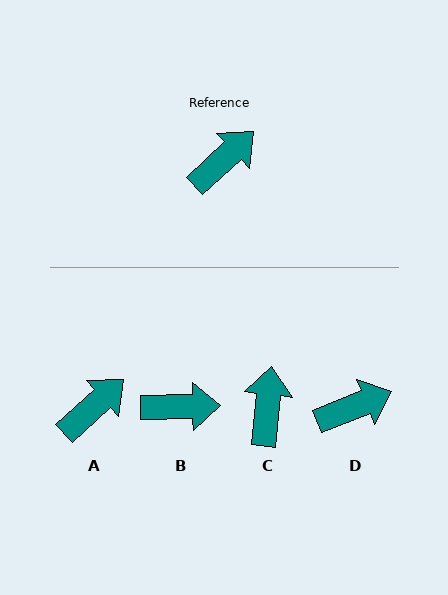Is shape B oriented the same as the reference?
No, it is off by about 41 degrees.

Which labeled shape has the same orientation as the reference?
A.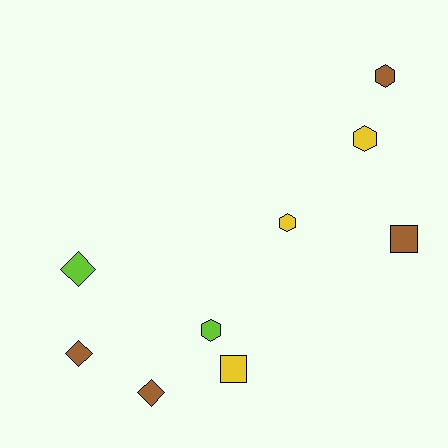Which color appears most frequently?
Brown, with 4 objects.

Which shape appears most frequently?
Hexagon, with 4 objects.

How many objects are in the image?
There are 9 objects.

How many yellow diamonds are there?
There are no yellow diamonds.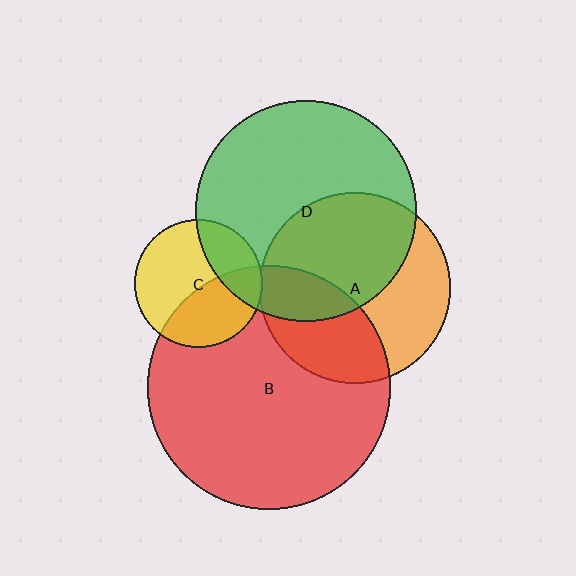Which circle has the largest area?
Circle B (red).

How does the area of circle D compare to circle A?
Approximately 1.3 times.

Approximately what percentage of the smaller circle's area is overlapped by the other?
Approximately 5%.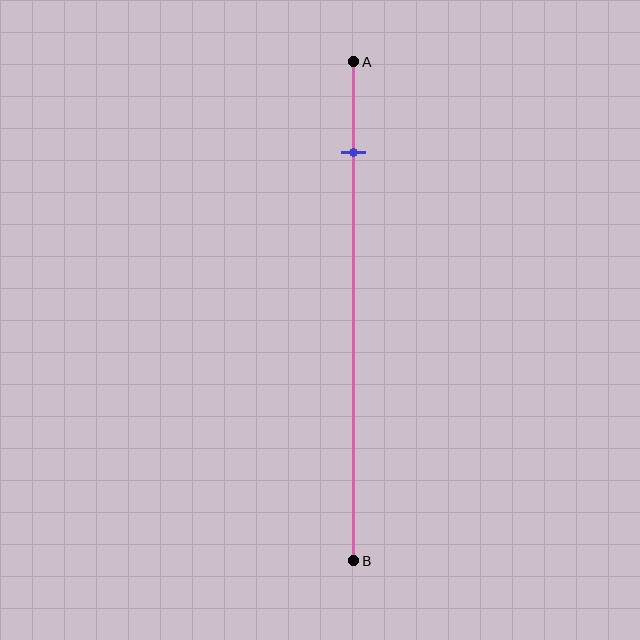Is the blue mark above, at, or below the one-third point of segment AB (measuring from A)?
The blue mark is above the one-third point of segment AB.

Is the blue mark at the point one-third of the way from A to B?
No, the mark is at about 20% from A, not at the 33% one-third point.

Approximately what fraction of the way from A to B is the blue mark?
The blue mark is approximately 20% of the way from A to B.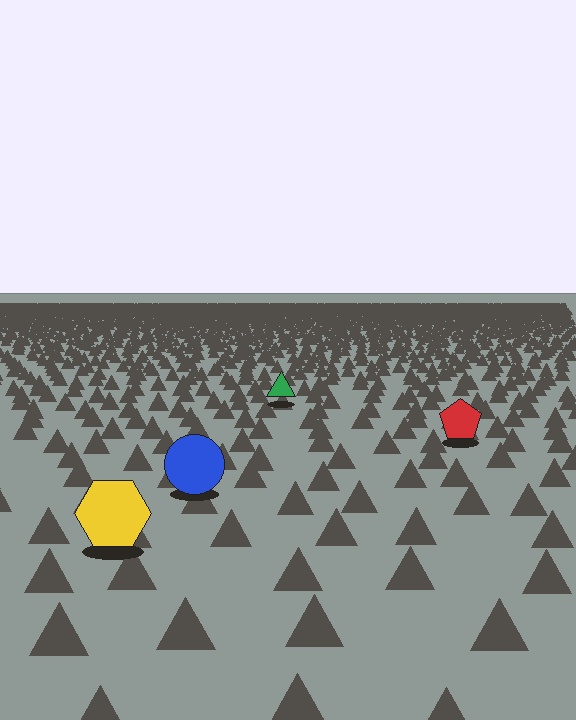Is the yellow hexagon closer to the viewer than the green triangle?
Yes. The yellow hexagon is closer — you can tell from the texture gradient: the ground texture is coarser near it.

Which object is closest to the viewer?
The yellow hexagon is closest. The texture marks near it are larger and more spread out.